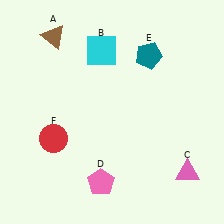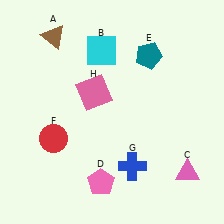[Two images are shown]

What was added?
A blue cross (G), a pink square (H) were added in Image 2.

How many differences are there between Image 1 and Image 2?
There are 2 differences between the two images.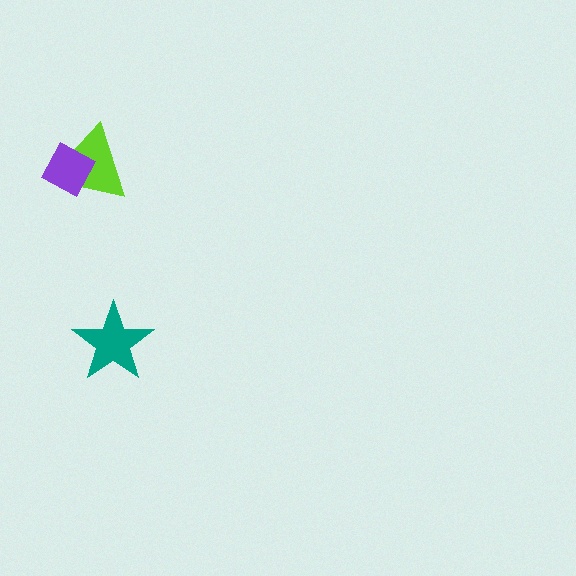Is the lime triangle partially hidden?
Yes, it is partially covered by another shape.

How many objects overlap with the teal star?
0 objects overlap with the teal star.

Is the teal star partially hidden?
No, no other shape covers it.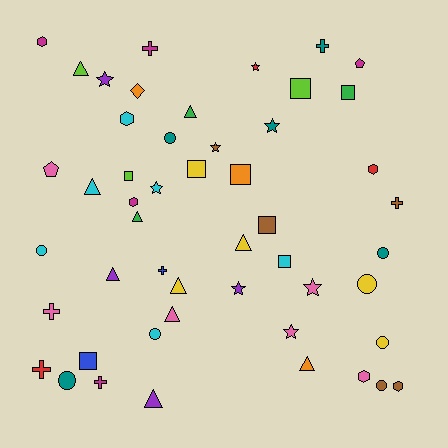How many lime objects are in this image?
There are 3 lime objects.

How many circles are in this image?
There are 8 circles.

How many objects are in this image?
There are 50 objects.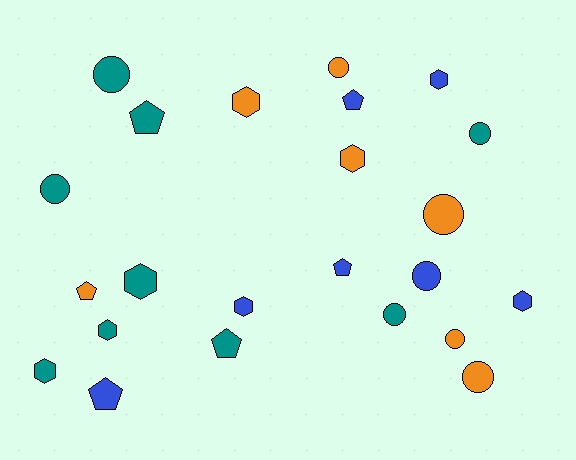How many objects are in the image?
There are 23 objects.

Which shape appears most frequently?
Circle, with 9 objects.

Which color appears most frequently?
Teal, with 9 objects.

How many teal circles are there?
There are 4 teal circles.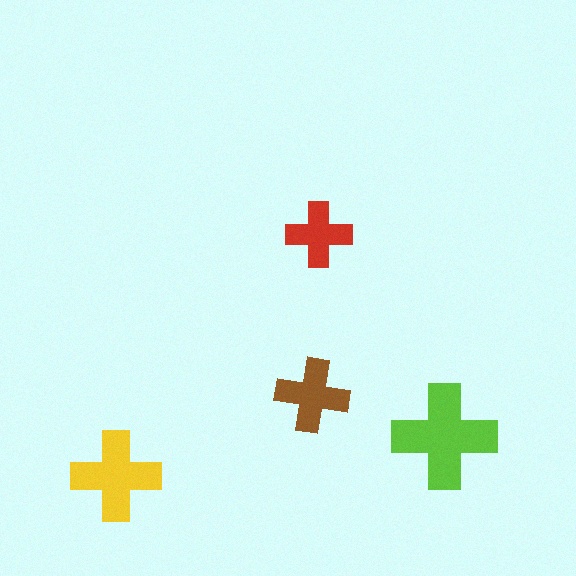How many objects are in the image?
There are 4 objects in the image.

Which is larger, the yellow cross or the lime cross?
The lime one.